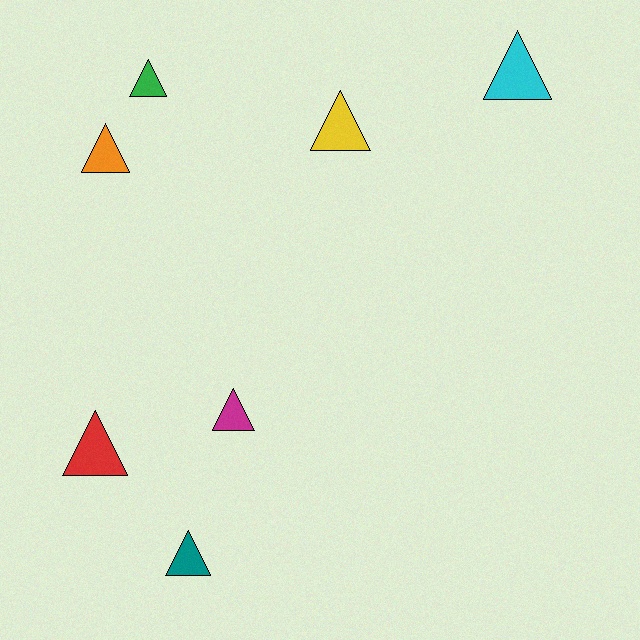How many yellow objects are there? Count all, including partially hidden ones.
There is 1 yellow object.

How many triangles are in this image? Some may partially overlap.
There are 7 triangles.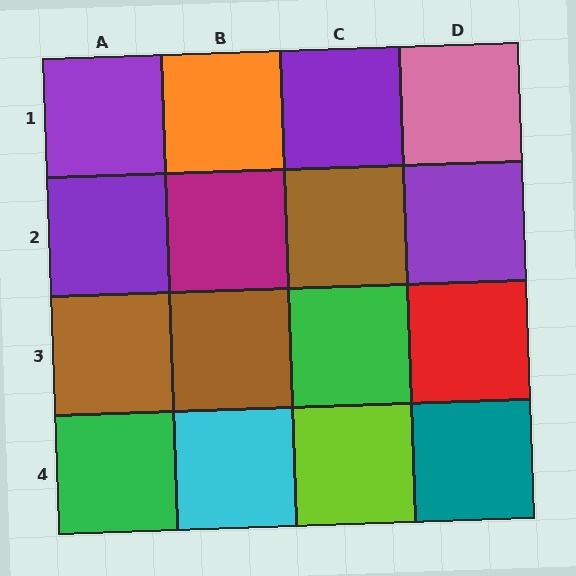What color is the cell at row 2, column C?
Brown.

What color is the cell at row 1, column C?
Purple.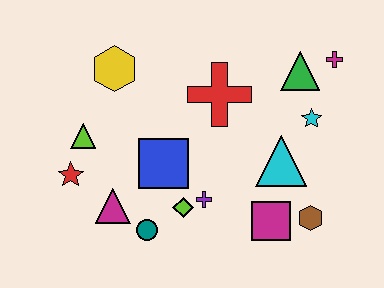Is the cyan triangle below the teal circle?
No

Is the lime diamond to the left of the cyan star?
Yes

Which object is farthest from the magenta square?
The yellow hexagon is farthest from the magenta square.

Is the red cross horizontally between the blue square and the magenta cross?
Yes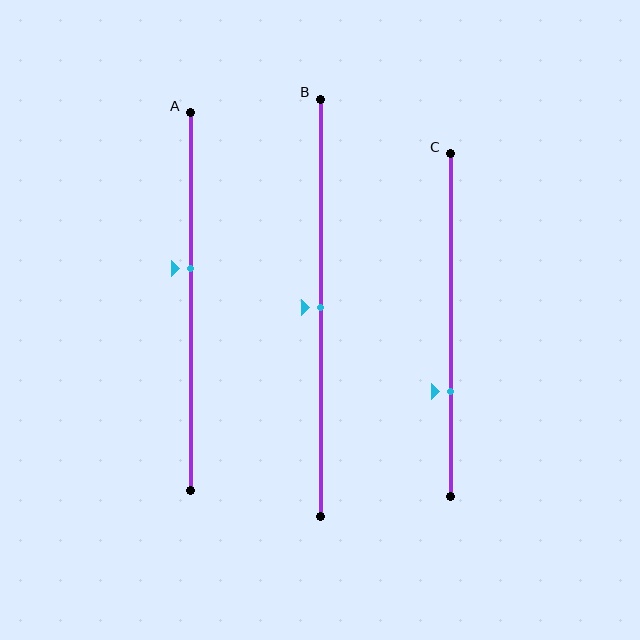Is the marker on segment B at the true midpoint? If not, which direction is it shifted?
Yes, the marker on segment B is at the true midpoint.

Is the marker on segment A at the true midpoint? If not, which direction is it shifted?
No, the marker on segment A is shifted upward by about 9% of the segment length.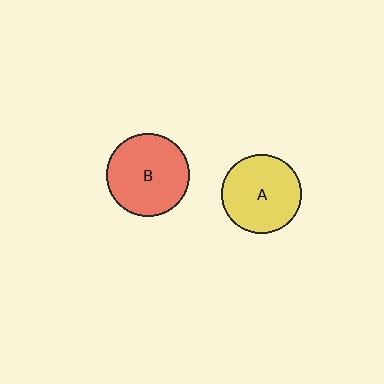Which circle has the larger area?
Circle B (red).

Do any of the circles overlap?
No, none of the circles overlap.